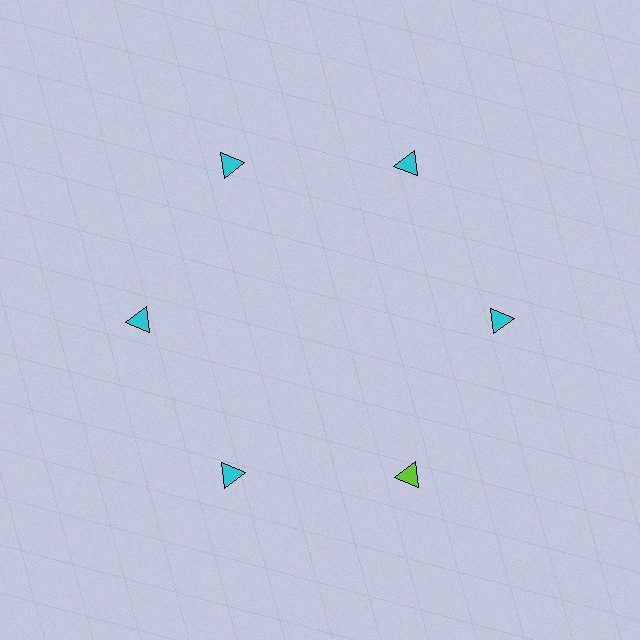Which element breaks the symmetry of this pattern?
The lime triangle at roughly the 5 o'clock position breaks the symmetry. All other shapes are cyan triangles.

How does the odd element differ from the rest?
It has a different color: lime instead of cyan.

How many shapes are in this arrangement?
There are 6 shapes arranged in a ring pattern.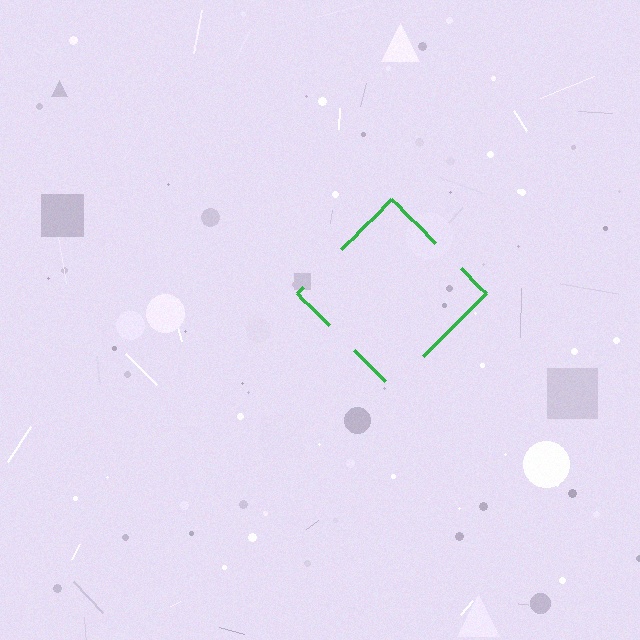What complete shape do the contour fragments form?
The contour fragments form a diamond.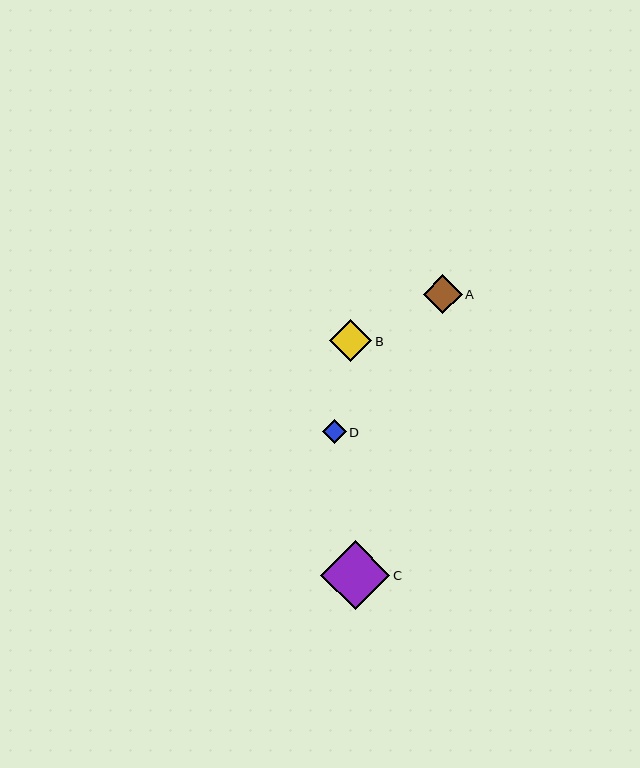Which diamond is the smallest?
Diamond D is the smallest with a size of approximately 24 pixels.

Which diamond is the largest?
Diamond C is the largest with a size of approximately 69 pixels.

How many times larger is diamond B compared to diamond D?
Diamond B is approximately 1.8 times the size of diamond D.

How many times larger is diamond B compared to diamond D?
Diamond B is approximately 1.8 times the size of diamond D.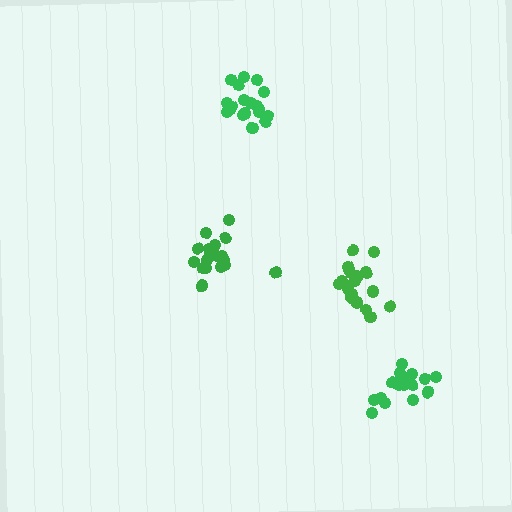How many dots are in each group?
Group 1: 21 dots, Group 2: 19 dots, Group 3: 19 dots, Group 4: 18 dots (77 total).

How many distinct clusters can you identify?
There are 4 distinct clusters.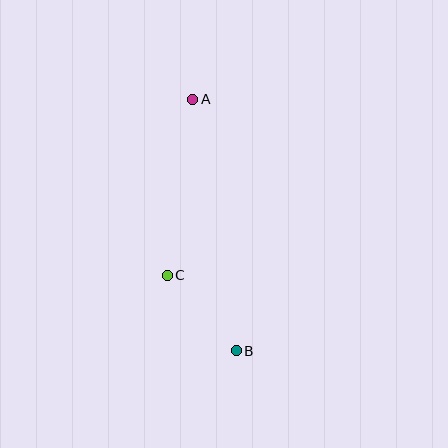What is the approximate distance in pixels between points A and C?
The distance between A and C is approximately 178 pixels.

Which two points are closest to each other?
Points B and C are closest to each other.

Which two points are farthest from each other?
Points A and B are farthest from each other.